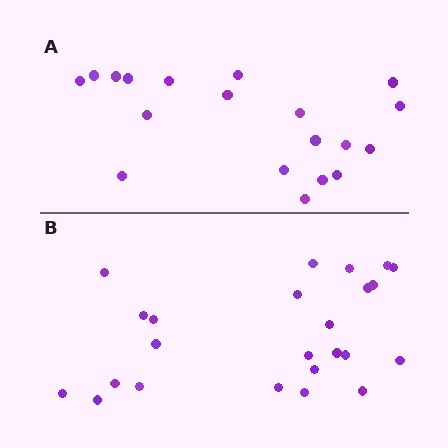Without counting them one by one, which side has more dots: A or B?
Region B (the bottom region) has more dots.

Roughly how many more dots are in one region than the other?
Region B has about 5 more dots than region A.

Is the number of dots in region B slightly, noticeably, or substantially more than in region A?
Region B has noticeably more, but not dramatically so. The ratio is roughly 1.3 to 1.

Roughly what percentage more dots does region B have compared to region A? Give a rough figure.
About 25% more.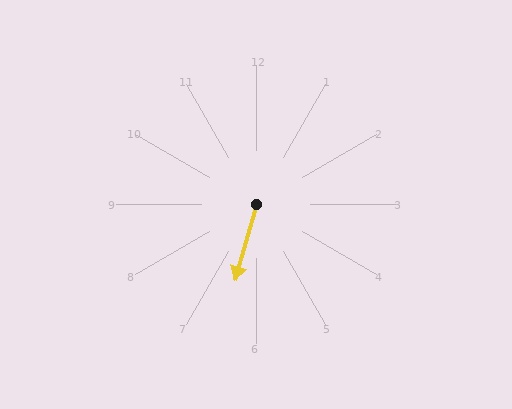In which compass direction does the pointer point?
South.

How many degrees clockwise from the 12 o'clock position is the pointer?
Approximately 196 degrees.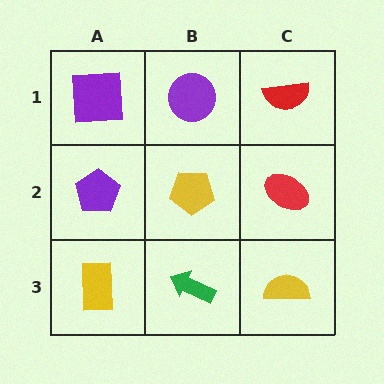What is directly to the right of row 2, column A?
A yellow pentagon.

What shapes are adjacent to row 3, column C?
A red ellipse (row 2, column C), a green arrow (row 3, column B).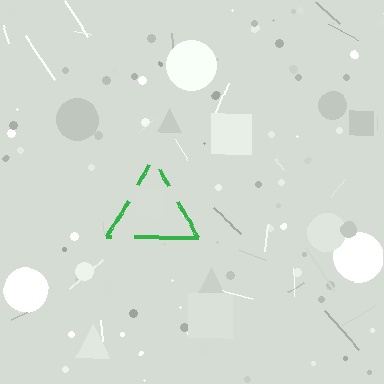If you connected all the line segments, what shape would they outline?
They would outline a triangle.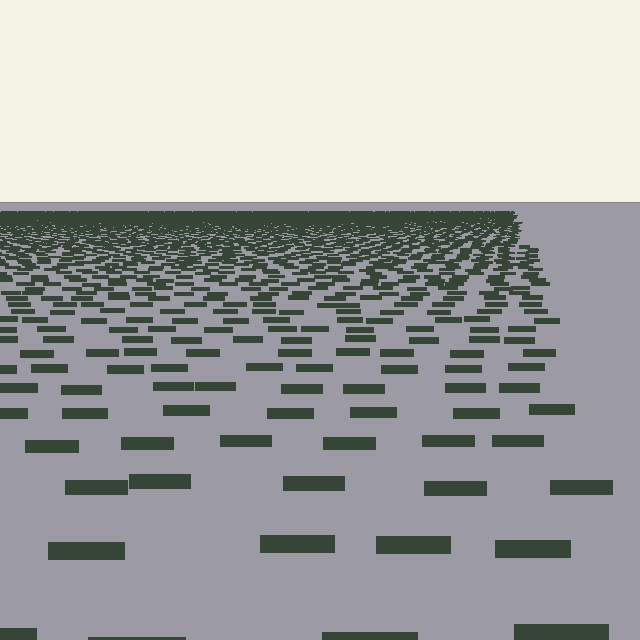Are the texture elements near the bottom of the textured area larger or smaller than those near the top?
Larger. Near the bottom, elements are closer to the viewer and appear at a bigger on-screen size.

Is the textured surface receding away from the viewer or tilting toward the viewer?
The surface is receding away from the viewer. Texture elements get smaller and denser toward the top.